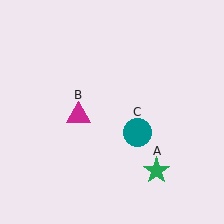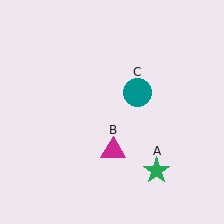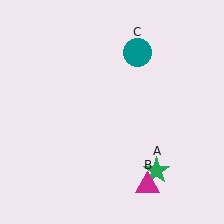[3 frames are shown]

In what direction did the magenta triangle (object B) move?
The magenta triangle (object B) moved down and to the right.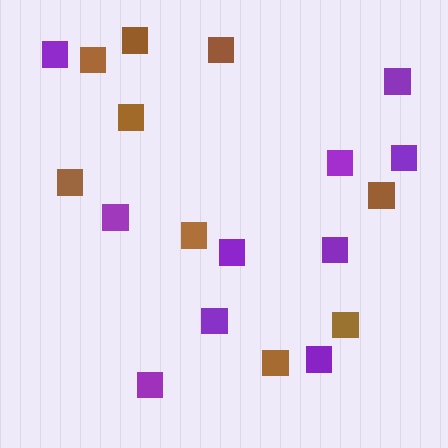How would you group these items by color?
There are 2 groups: one group of purple squares (10) and one group of brown squares (9).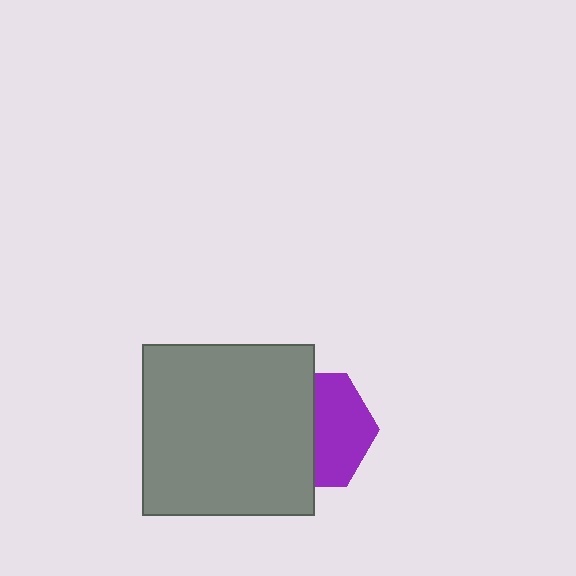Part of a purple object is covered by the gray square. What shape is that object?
It is a hexagon.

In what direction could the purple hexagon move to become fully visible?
The purple hexagon could move right. That would shift it out from behind the gray square entirely.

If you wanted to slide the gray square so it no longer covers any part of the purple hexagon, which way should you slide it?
Slide it left — that is the most direct way to separate the two shapes.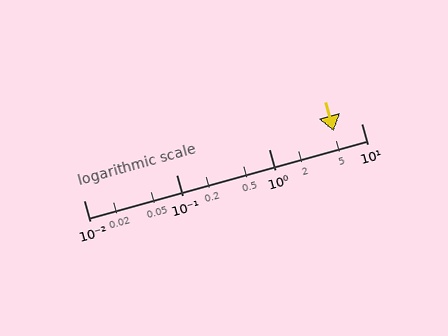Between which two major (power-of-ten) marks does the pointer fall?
The pointer is between 1 and 10.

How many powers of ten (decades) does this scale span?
The scale spans 3 decades, from 0.01 to 10.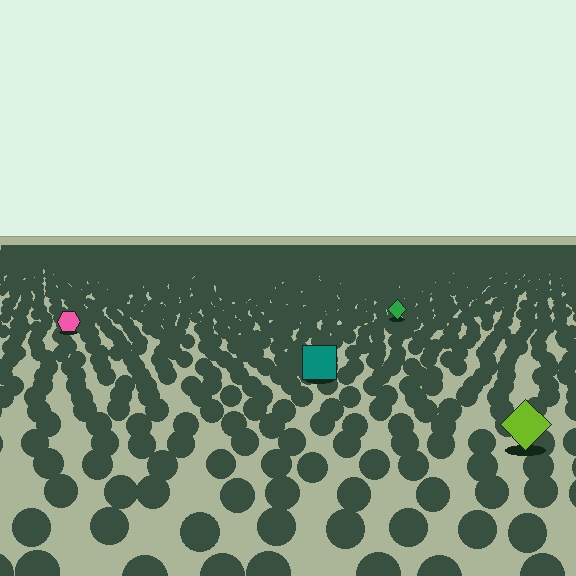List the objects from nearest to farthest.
From nearest to farthest: the lime diamond, the teal square, the pink hexagon, the green diamond.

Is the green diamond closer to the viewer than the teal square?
No. The teal square is closer — you can tell from the texture gradient: the ground texture is coarser near it.